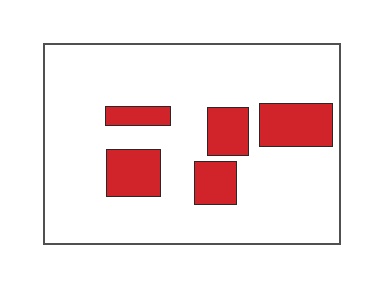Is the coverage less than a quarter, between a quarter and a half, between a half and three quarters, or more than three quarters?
Less than a quarter.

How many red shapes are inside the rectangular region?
5.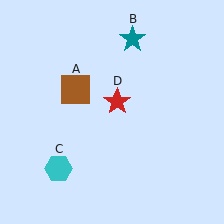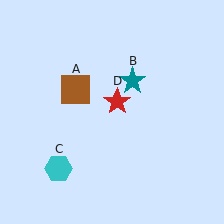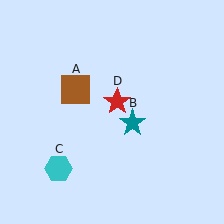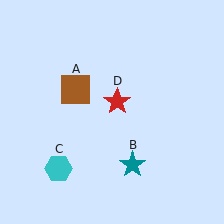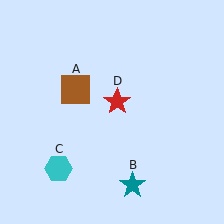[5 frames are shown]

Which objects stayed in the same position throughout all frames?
Brown square (object A) and cyan hexagon (object C) and red star (object D) remained stationary.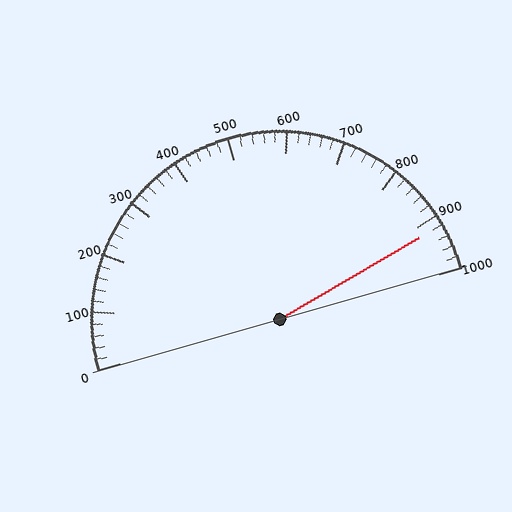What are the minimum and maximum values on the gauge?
The gauge ranges from 0 to 1000.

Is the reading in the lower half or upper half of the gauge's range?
The reading is in the upper half of the range (0 to 1000).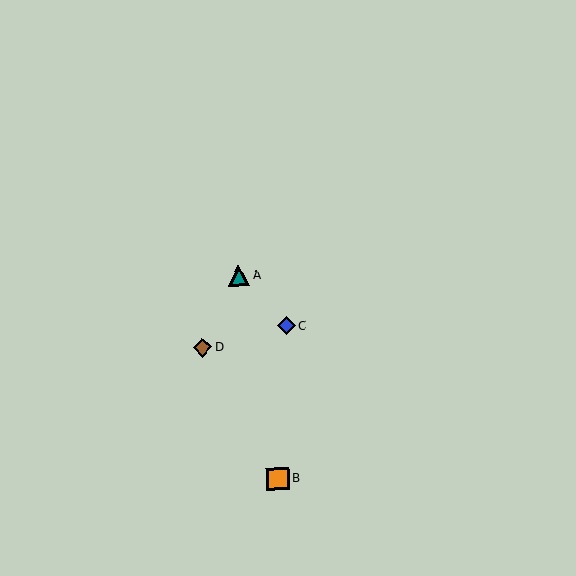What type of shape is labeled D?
Shape D is a brown diamond.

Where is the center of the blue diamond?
The center of the blue diamond is at (286, 326).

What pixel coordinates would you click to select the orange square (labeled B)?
Click at (278, 479) to select the orange square B.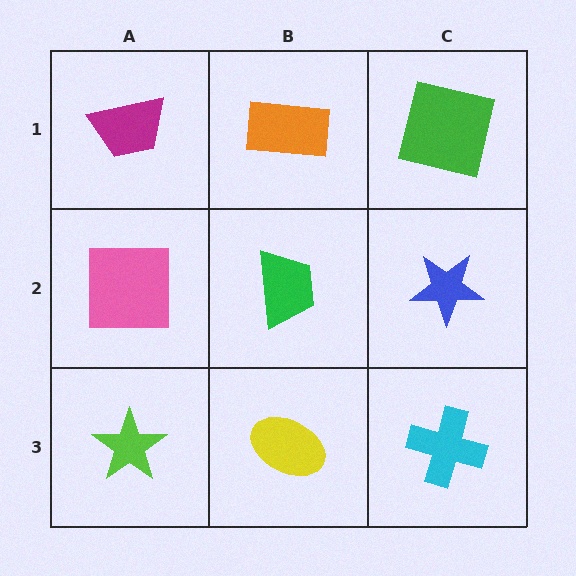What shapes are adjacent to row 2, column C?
A green square (row 1, column C), a cyan cross (row 3, column C), a green trapezoid (row 2, column B).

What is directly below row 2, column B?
A yellow ellipse.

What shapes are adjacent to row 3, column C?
A blue star (row 2, column C), a yellow ellipse (row 3, column B).